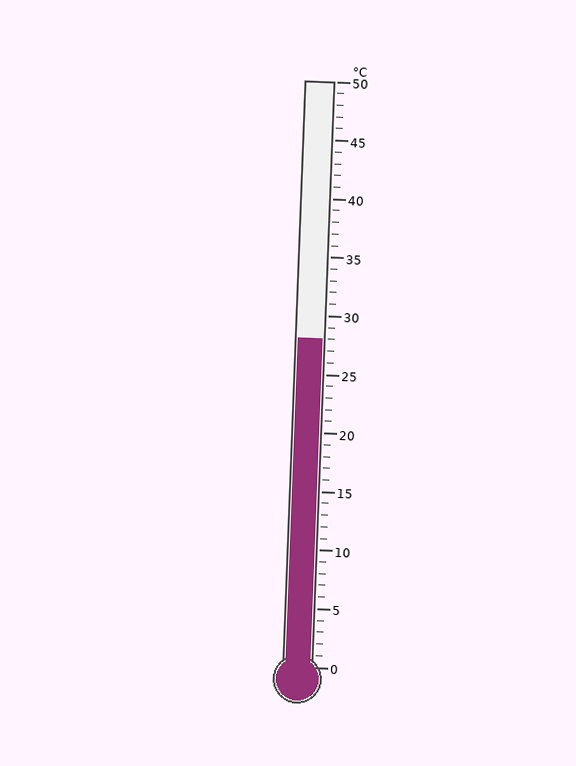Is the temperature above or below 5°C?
The temperature is above 5°C.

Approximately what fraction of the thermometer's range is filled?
The thermometer is filled to approximately 55% of its range.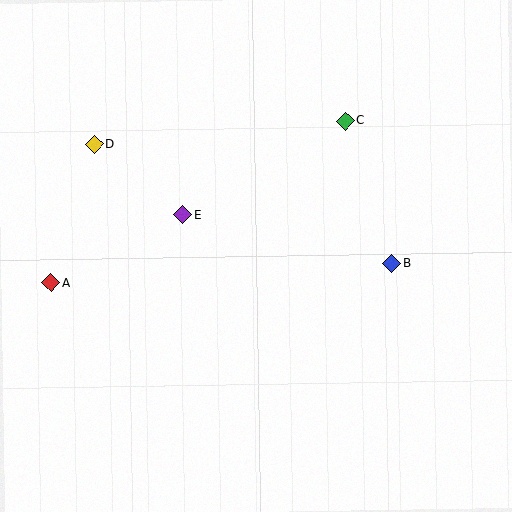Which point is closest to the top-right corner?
Point C is closest to the top-right corner.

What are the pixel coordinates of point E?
Point E is at (183, 215).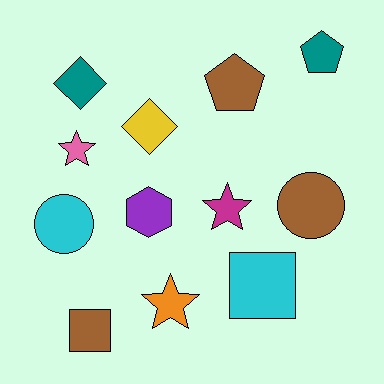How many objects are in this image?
There are 12 objects.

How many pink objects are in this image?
There is 1 pink object.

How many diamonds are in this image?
There are 2 diamonds.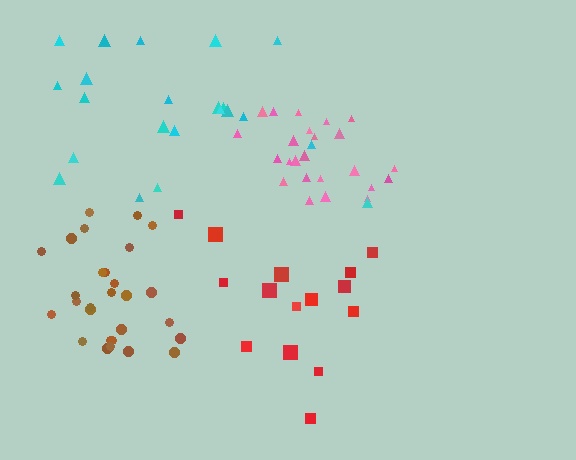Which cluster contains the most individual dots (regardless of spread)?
Brown (28).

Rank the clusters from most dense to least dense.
brown, pink, red, cyan.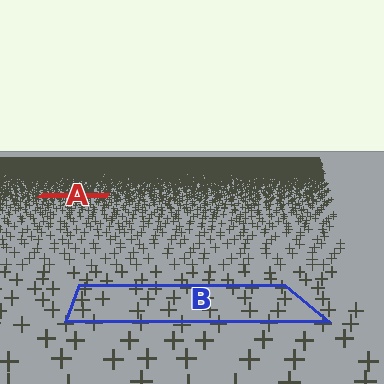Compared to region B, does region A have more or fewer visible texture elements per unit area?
Region A has more texture elements per unit area — they are packed more densely because it is farther away.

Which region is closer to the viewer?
Region B is closer. The texture elements there are larger and more spread out.